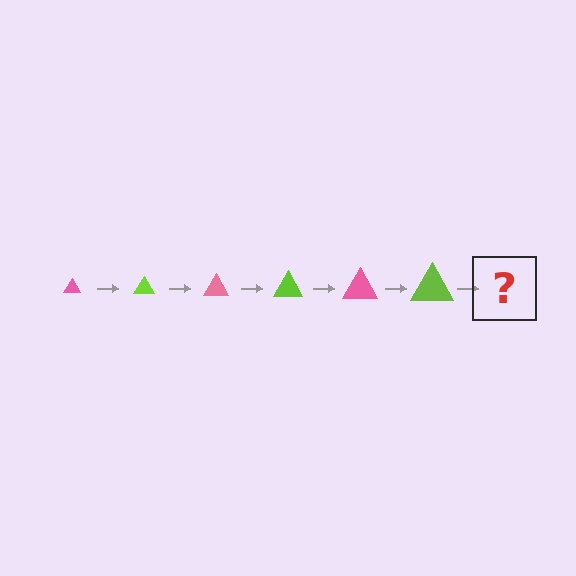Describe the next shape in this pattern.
It should be a pink triangle, larger than the previous one.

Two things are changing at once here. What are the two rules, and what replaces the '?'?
The two rules are that the triangle grows larger each step and the color cycles through pink and lime. The '?' should be a pink triangle, larger than the previous one.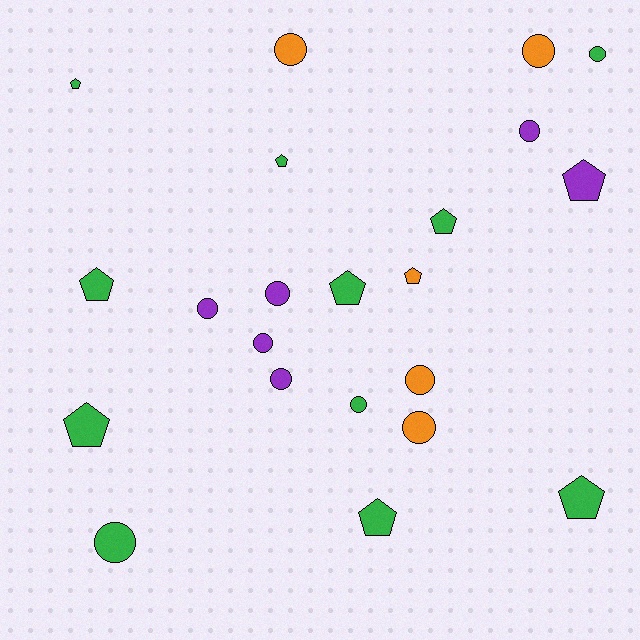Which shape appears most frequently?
Circle, with 12 objects.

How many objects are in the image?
There are 22 objects.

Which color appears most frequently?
Green, with 11 objects.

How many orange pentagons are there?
There is 1 orange pentagon.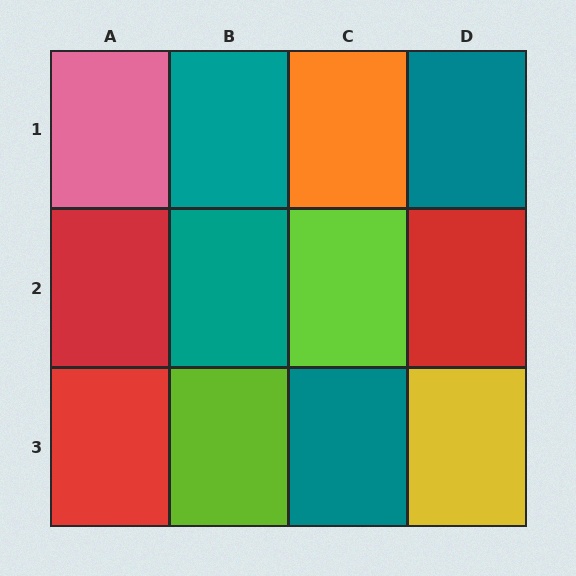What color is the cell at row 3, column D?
Yellow.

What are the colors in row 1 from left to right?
Pink, teal, orange, teal.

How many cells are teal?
4 cells are teal.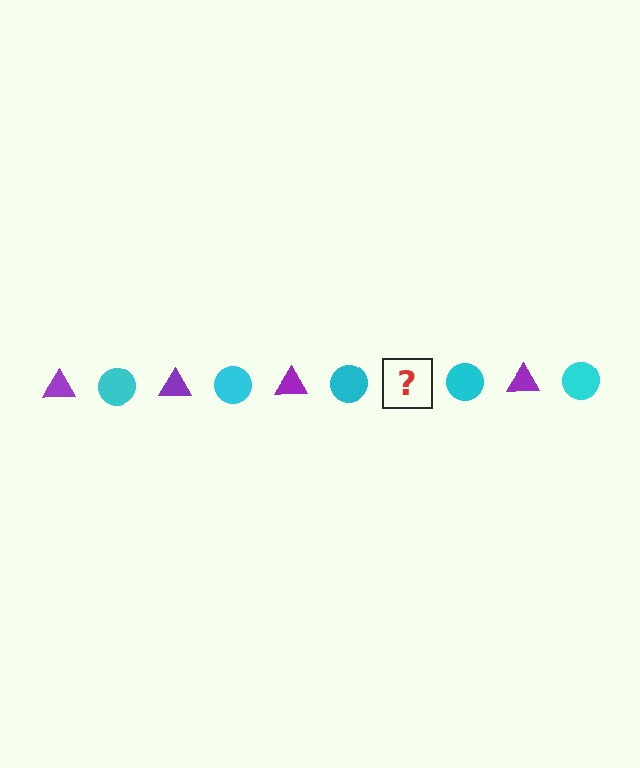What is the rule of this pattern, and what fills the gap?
The rule is that the pattern alternates between purple triangle and cyan circle. The gap should be filled with a purple triangle.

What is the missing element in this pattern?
The missing element is a purple triangle.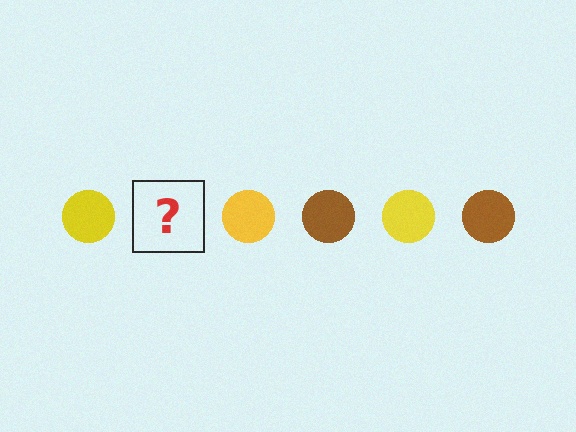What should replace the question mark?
The question mark should be replaced with a brown circle.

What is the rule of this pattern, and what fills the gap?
The rule is that the pattern cycles through yellow, brown circles. The gap should be filled with a brown circle.